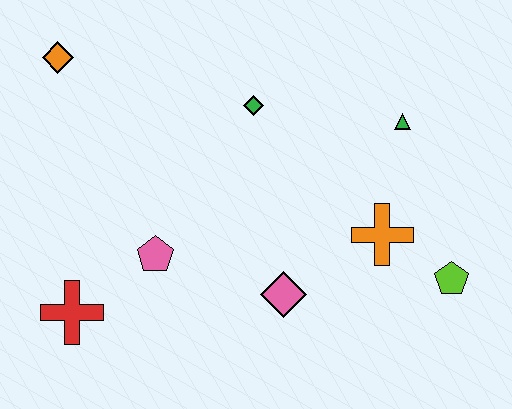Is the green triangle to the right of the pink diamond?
Yes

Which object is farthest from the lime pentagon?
The orange diamond is farthest from the lime pentagon.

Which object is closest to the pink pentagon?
The red cross is closest to the pink pentagon.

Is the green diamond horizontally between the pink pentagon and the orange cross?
Yes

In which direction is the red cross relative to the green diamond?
The red cross is below the green diamond.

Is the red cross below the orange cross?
Yes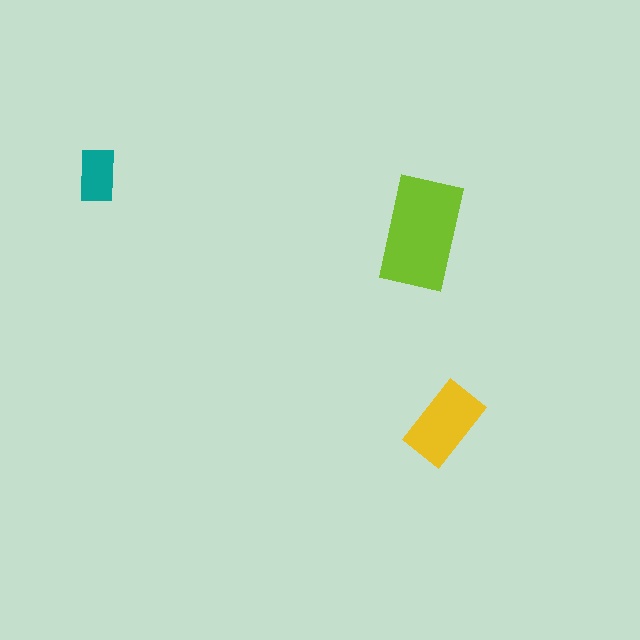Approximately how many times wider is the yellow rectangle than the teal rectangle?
About 1.5 times wider.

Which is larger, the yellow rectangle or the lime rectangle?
The lime one.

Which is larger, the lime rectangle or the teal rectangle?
The lime one.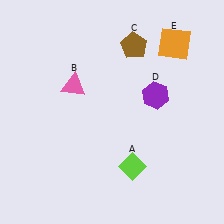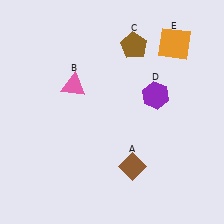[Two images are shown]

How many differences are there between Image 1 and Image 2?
There is 1 difference between the two images.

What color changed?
The diamond (A) changed from lime in Image 1 to brown in Image 2.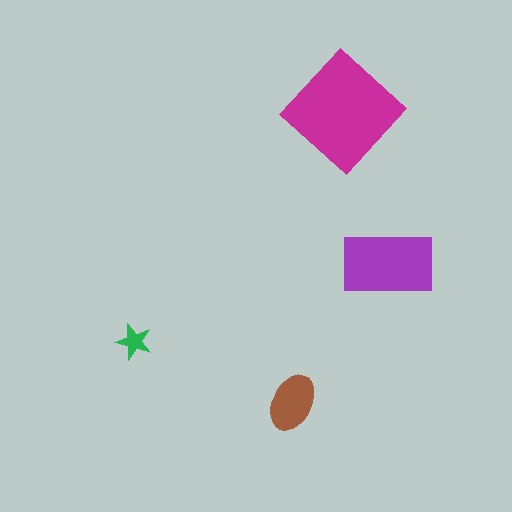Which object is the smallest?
The green star.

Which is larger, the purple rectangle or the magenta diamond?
The magenta diamond.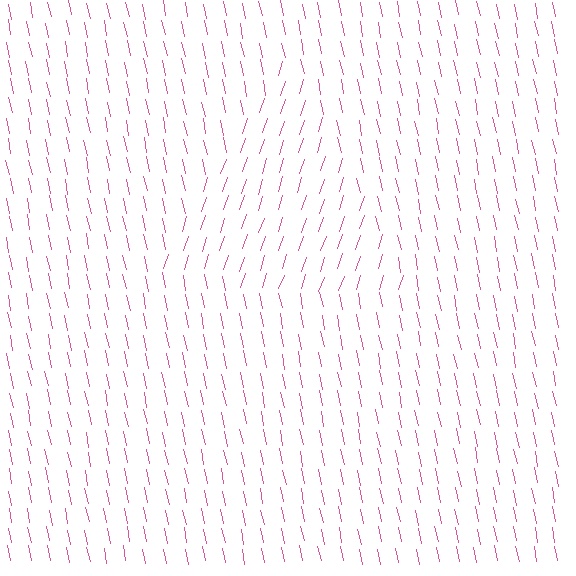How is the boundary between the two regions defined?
The boundary is defined purely by a change in line orientation (approximately 30 degrees difference). All lines are the same color and thickness.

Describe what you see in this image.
The image is filled with small pink line segments. A triangle region in the image has lines oriented differently from the surrounding lines, creating a visible texture boundary.